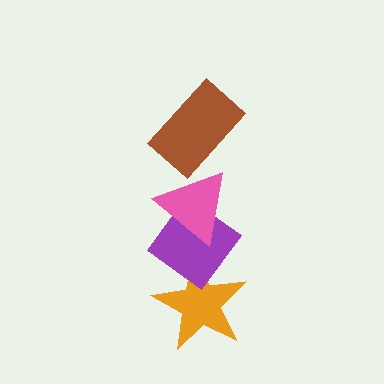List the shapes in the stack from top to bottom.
From top to bottom: the brown rectangle, the pink triangle, the purple diamond, the orange star.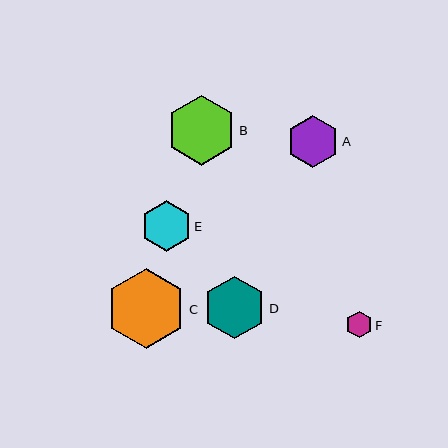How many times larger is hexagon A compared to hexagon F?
Hexagon A is approximately 2.0 times the size of hexagon F.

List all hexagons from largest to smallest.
From largest to smallest: C, B, D, A, E, F.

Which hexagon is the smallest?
Hexagon F is the smallest with a size of approximately 27 pixels.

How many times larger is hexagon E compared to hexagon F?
Hexagon E is approximately 1.9 times the size of hexagon F.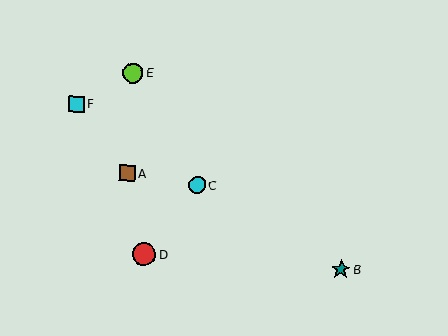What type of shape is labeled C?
Shape C is a cyan circle.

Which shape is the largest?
The red circle (labeled D) is the largest.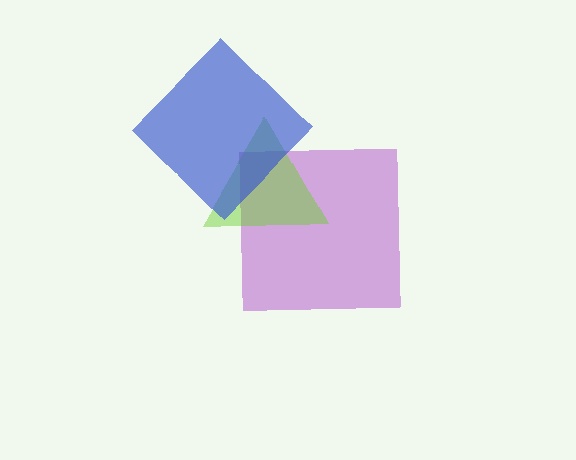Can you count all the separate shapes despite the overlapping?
Yes, there are 3 separate shapes.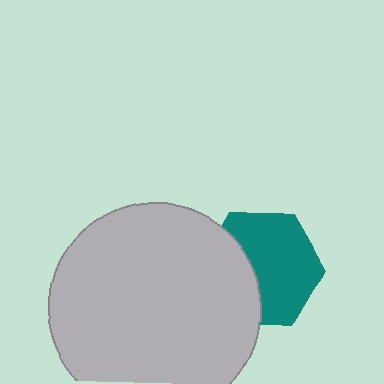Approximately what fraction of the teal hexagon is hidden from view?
Roughly 37% of the teal hexagon is hidden behind the light gray circle.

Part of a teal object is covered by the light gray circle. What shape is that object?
It is a hexagon.